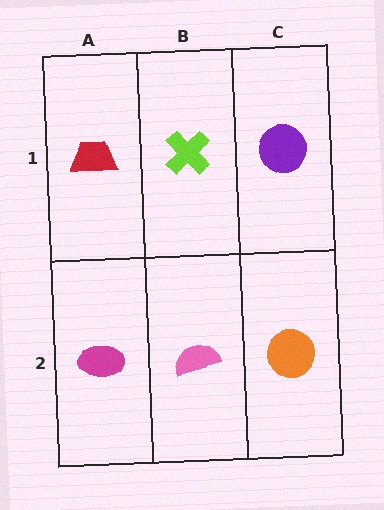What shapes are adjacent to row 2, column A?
A red trapezoid (row 1, column A), a pink semicircle (row 2, column B).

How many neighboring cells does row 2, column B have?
3.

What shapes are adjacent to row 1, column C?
An orange circle (row 2, column C), a lime cross (row 1, column B).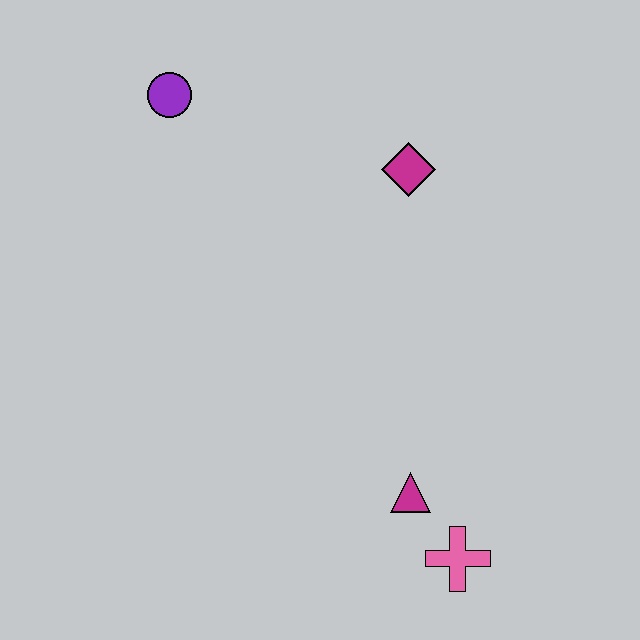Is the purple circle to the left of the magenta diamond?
Yes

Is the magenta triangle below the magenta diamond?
Yes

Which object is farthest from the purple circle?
The pink cross is farthest from the purple circle.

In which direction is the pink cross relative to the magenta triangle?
The pink cross is below the magenta triangle.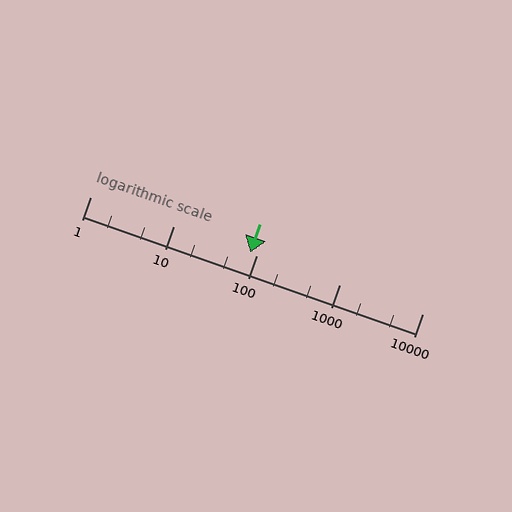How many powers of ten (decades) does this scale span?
The scale spans 4 decades, from 1 to 10000.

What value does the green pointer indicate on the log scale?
The pointer indicates approximately 84.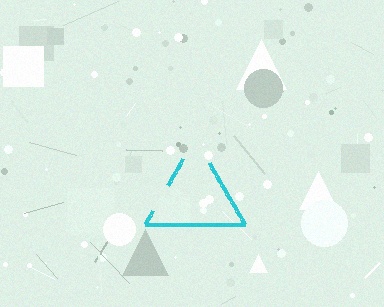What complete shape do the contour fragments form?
The contour fragments form a triangle.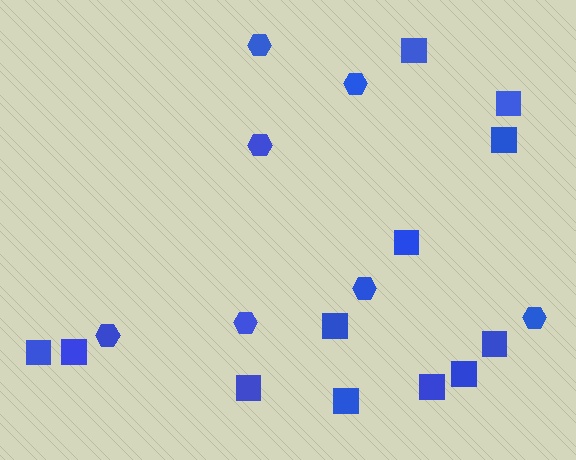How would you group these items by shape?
There are 2 groups: one group of squares (12) and one group of hexagons (7).